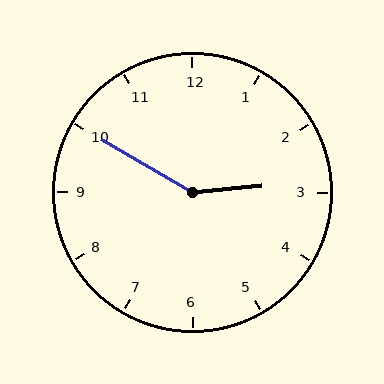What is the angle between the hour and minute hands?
Approximately 145 degrees.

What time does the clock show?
2:50.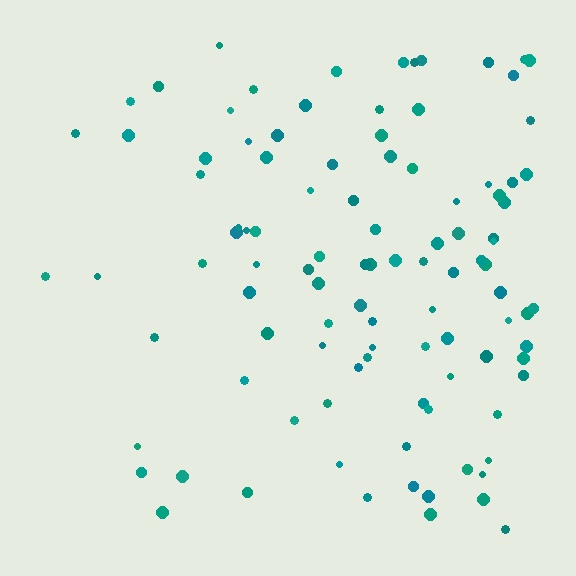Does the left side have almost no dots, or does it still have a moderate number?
Still a moderate number, just noticeably fewer than the right.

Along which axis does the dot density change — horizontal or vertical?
Horizontal.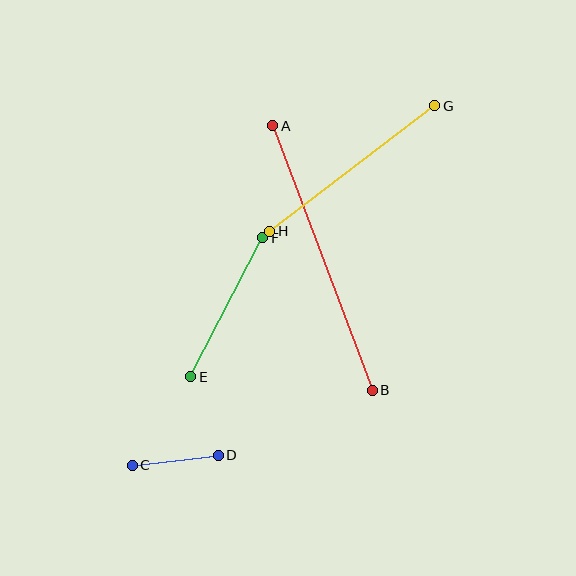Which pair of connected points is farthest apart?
Points A and B are farthest apart.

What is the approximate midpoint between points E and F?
The midpoint is at approximately (227, 307) pixels.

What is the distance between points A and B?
The distance is approximately 283 pixels.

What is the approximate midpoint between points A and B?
The midpoint is at approximately (323, 258) pixels.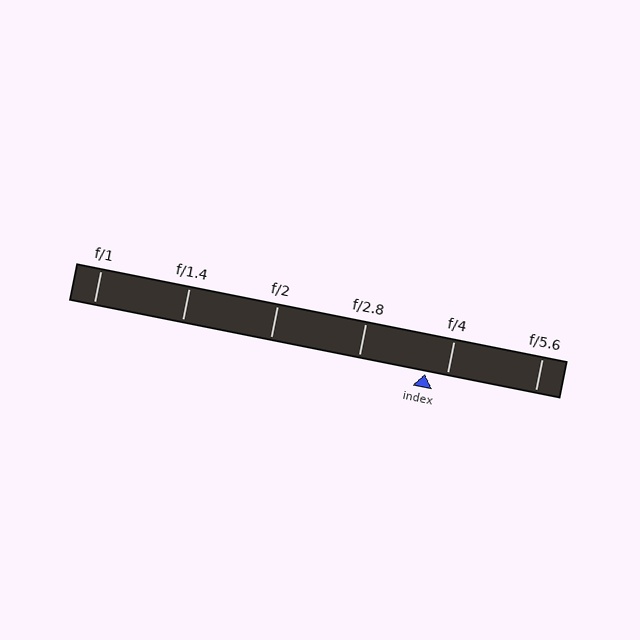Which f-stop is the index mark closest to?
The index mark is closest to f/4.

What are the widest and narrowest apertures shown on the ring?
The widest aperture shown is f/1 and the narrowest is f/5.6.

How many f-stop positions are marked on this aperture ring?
There are 6 f-stop positions marked.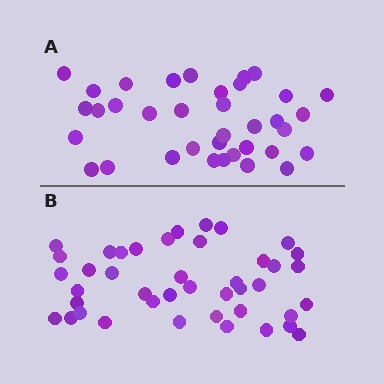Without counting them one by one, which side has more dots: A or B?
Region B (the bottom region) has more dots.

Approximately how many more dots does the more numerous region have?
Region B has about 6 more dots than region A.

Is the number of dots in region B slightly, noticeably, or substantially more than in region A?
Region B has only slightly more — the two regions are fairly close. The ratio is roughly 1.2 to 1.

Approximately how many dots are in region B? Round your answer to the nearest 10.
About 40 dots. (The exact count is 42, which rounds to 40.)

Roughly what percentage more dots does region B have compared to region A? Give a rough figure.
About 15% more.